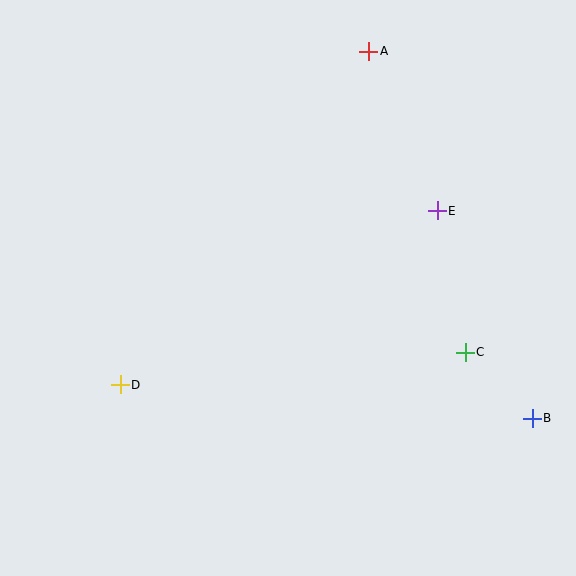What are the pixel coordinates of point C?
Point C is at (465, 352).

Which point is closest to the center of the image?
Point E at (437, 211) is closest to the center.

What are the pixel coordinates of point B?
Point B is at (532, 418).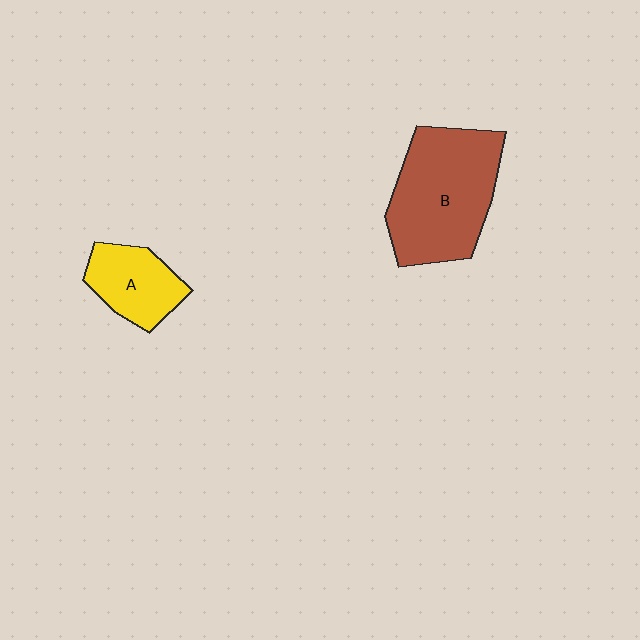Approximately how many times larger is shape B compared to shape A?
Approximately 2.1 times.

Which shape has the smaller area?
Shape A (yellow).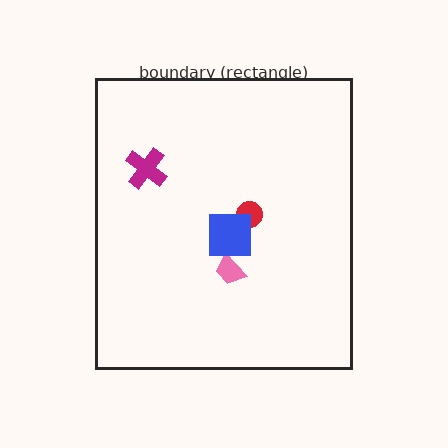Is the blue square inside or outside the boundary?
Inside.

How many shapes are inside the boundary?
4 inside, 0 outside.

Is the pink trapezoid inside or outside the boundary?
Inside.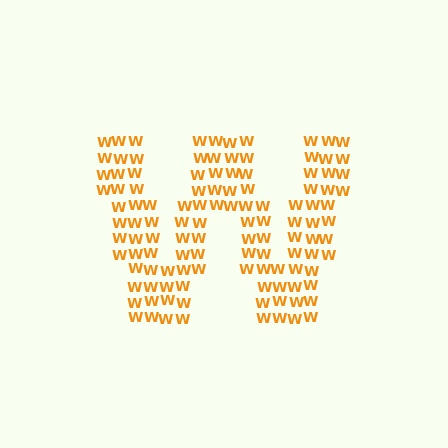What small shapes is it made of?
It is made of small letter W's.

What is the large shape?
The large shape is the letter W.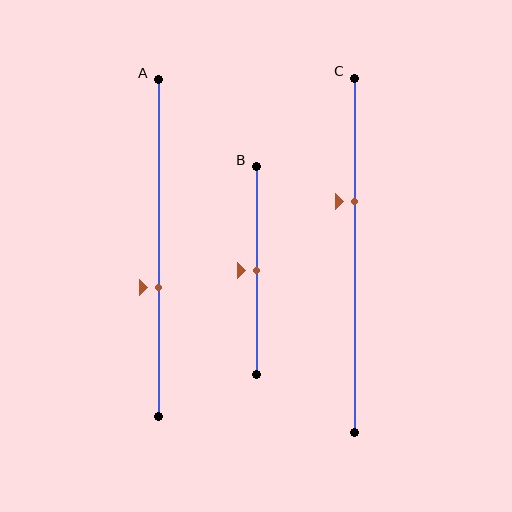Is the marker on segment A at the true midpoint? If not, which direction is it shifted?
No, the marker on segment A is shifted downward by about 12% of the segment length.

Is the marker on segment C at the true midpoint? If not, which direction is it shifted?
No, the marker on segment C is shifted upward by about 15% of the segment length.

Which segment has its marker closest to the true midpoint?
Segment B has its marker closest to the true midpoint.